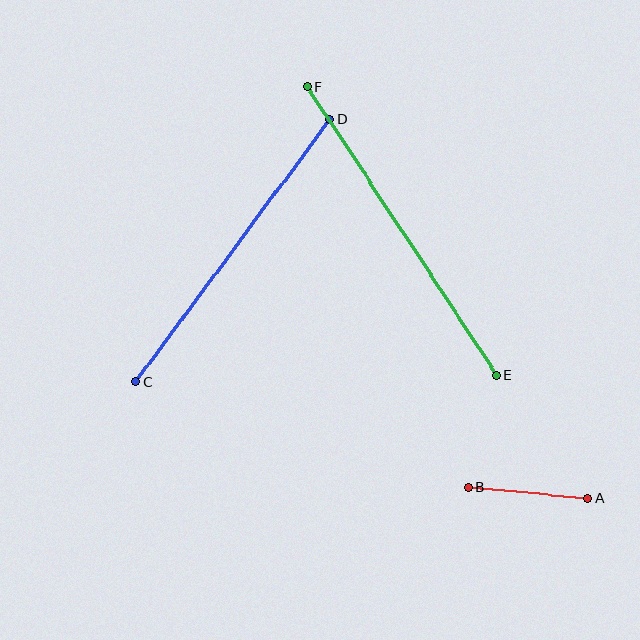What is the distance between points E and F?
The distance is approximately 345 pixels.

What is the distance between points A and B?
The distance is approximately 120 pixels.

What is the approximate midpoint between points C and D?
The midpoint is at approximately (233, 250) pixels.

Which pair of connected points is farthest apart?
Points E and F are farthest apart.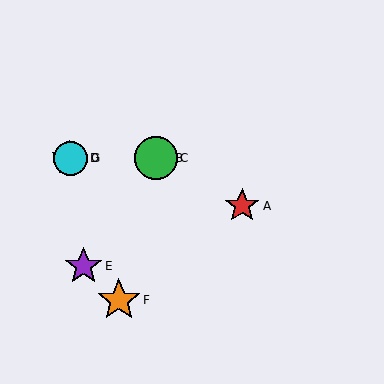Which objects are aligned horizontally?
Objects B, C, D, G are aligned horizontally.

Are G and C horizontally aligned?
Yes, both are at y≈158.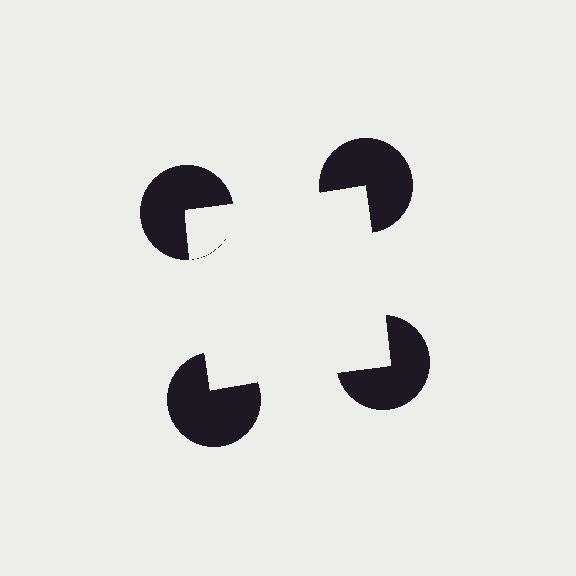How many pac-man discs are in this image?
There are 4 — one at each vertex of the illusory square.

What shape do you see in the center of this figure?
An illusory square — its edges are inferred from the aligned wedge cuts in the pac-man discs, not physically drawn.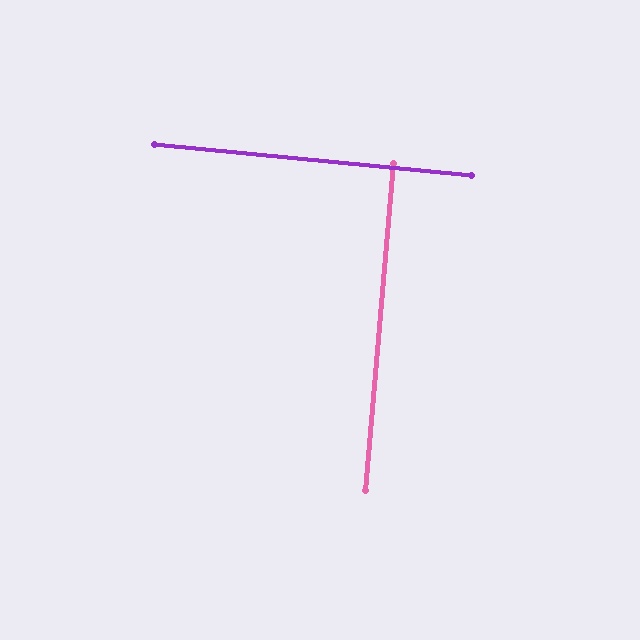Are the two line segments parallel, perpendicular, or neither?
Perpendicular — they meet at approximately 89°.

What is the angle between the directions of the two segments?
Approximately 89 degrees.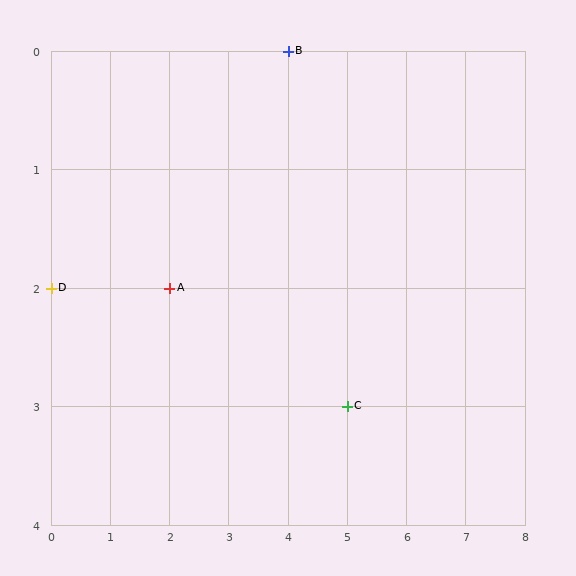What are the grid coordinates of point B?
Point B is at grid coordinates (4, 0).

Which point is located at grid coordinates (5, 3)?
Point C is at (5, 3).